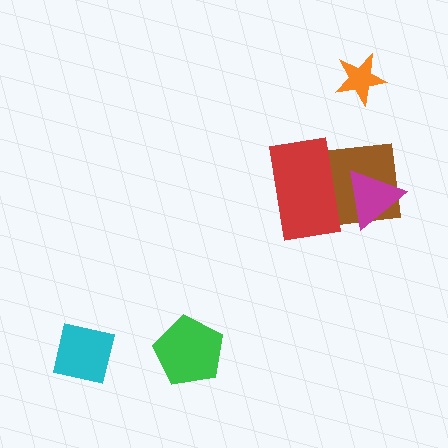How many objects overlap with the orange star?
0 objects overlap with the orange star.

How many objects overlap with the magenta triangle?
2 objects overlap with the magenta triangle.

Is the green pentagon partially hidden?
No, no other shape covers it.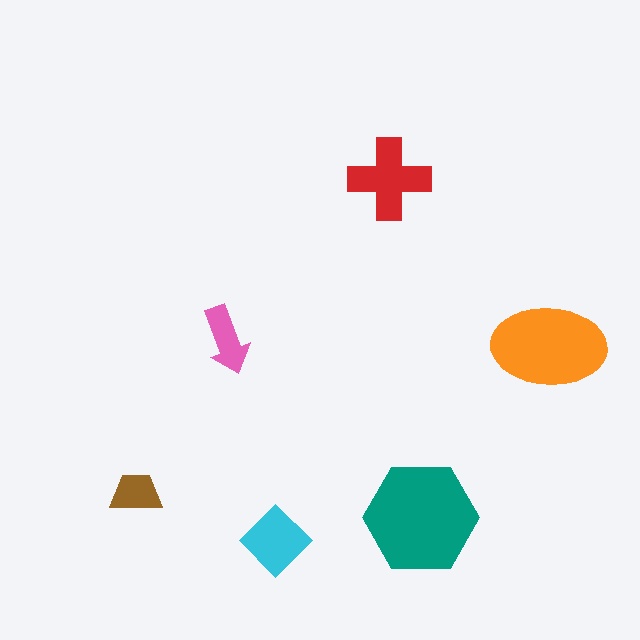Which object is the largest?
The teal hexagon.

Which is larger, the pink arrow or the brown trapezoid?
The pink arrow.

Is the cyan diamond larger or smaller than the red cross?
Smaller.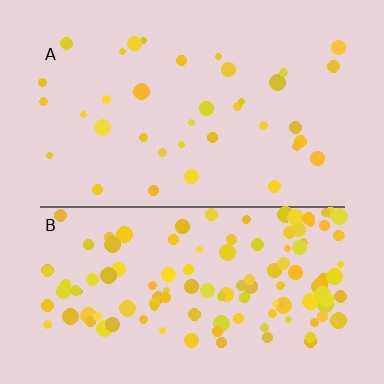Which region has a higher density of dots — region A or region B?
B (the bottom).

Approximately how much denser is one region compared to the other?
Approximately 3.3× — region B over region A.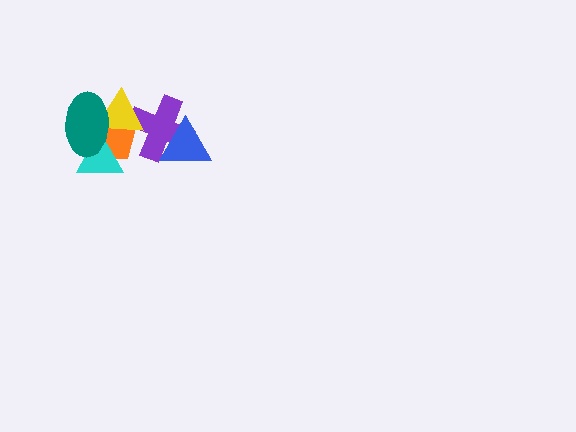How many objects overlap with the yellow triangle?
4 objects overlap with the yellow triangle.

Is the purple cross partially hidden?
Yes, it is partially covered by another shape.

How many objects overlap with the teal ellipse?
3 objects overlap with the teal ellipse.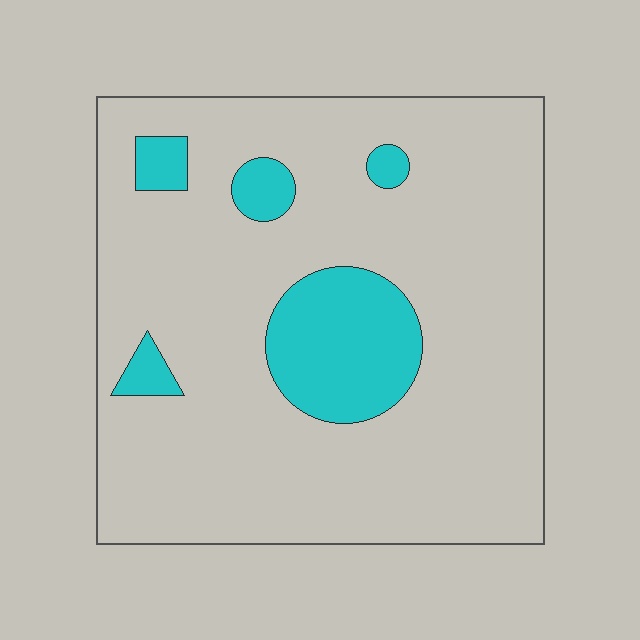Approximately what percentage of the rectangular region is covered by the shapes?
Approximately 15%.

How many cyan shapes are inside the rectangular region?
5.